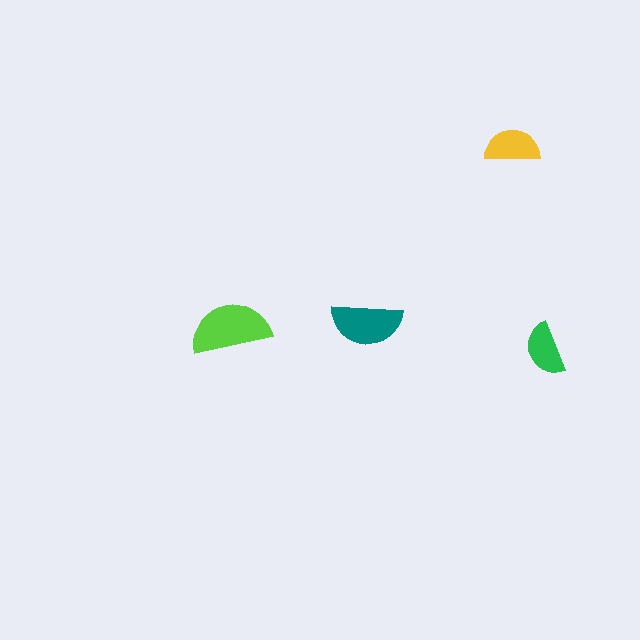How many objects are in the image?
There are 4 objects in the image.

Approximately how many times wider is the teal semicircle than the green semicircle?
About 1.5 times wider.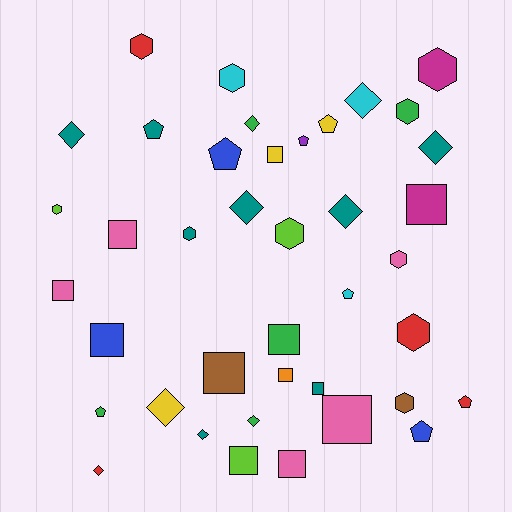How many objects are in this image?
There are 40 objects.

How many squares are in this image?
There are 12 squares.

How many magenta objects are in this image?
There are 2 magenta objects.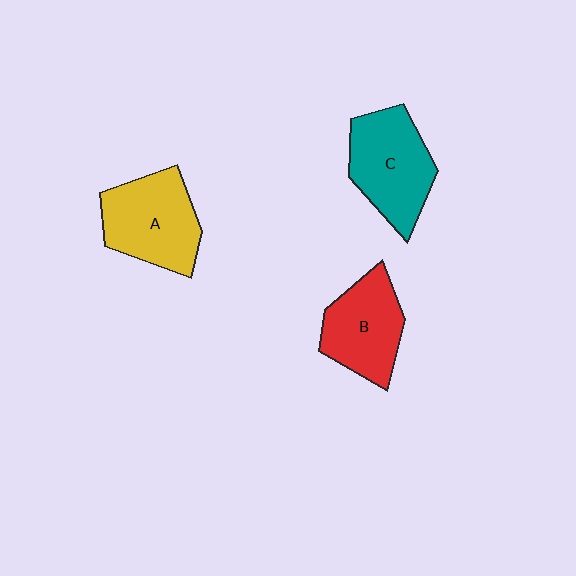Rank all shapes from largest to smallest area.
From largest to smallest: A (yellow), C (teal), B (red).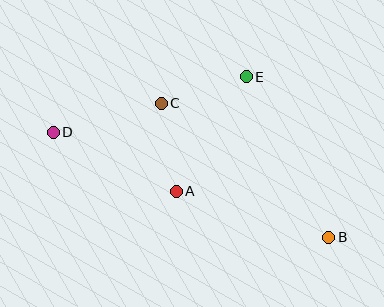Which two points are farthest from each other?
Points B and D are farthest from each other.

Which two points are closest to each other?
Points C and E are closest to each other.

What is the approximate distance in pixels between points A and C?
The distance between A and C is approximately 89 pixels.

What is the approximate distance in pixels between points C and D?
The distance between C and D is approximately 112 pixels.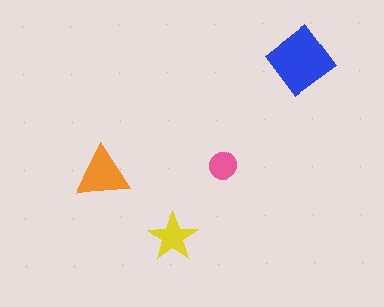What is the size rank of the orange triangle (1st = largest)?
2nd.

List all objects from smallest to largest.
The pink circle, the yellow star, the orange triangle, the blue diamond.